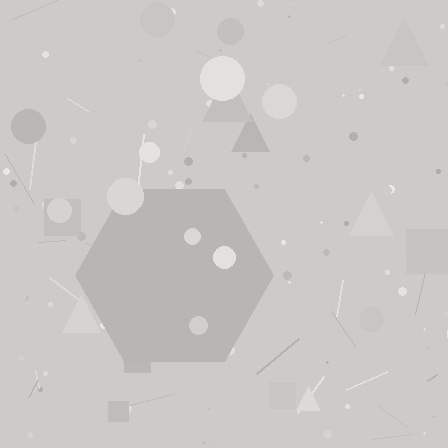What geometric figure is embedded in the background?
A hexagon is embedded in the background.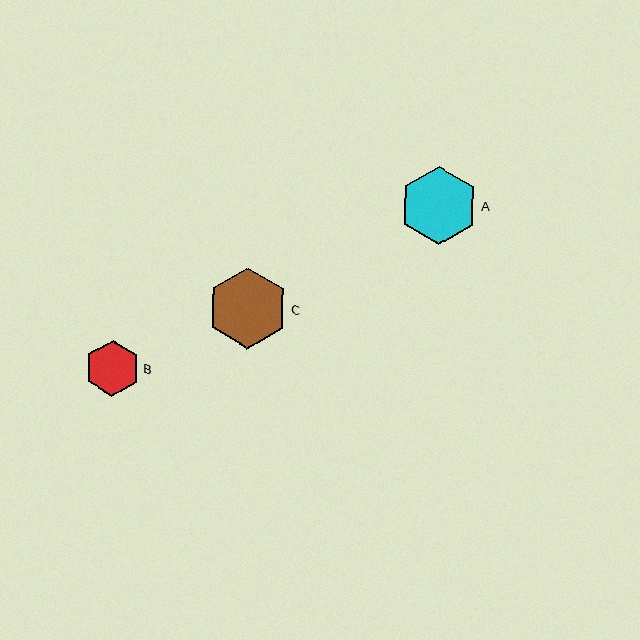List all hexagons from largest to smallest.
From largest to smallest: C, A, B.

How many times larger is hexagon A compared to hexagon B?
Hexagon A is approximately 1.4 times the size of hexagon B.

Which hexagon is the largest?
Hexagon C is the largest with a size of approximately 81 pixels.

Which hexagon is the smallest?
Hexagon B is the smallest with a size of approximately 56 pixels.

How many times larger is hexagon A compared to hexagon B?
Hexagon A is approximately 1.4 times the size of hexagon B.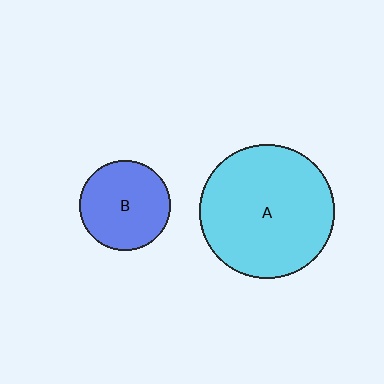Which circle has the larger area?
Circle A (cyan).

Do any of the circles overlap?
No, none of the circles overlap.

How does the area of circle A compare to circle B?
Approximately 2.2 times.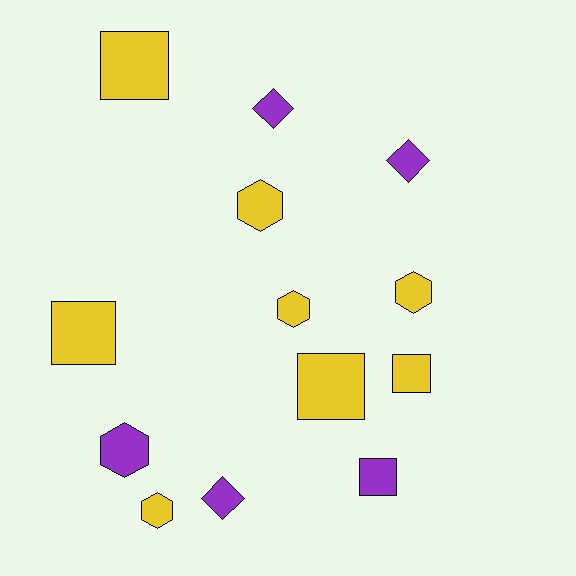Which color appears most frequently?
Yellow, with 8 objects.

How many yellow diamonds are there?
There are no yellow diamonds.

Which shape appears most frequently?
Hexagon, with 5 objects.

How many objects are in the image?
There are 13 objects.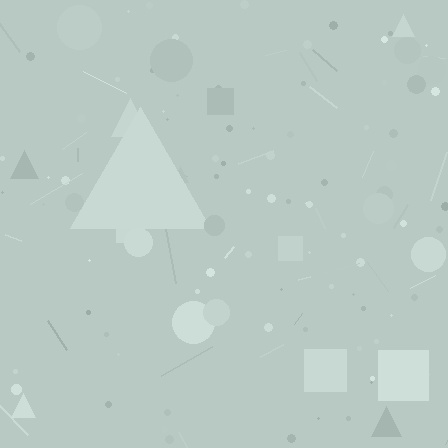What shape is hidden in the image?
A triangle is hidden in the image.